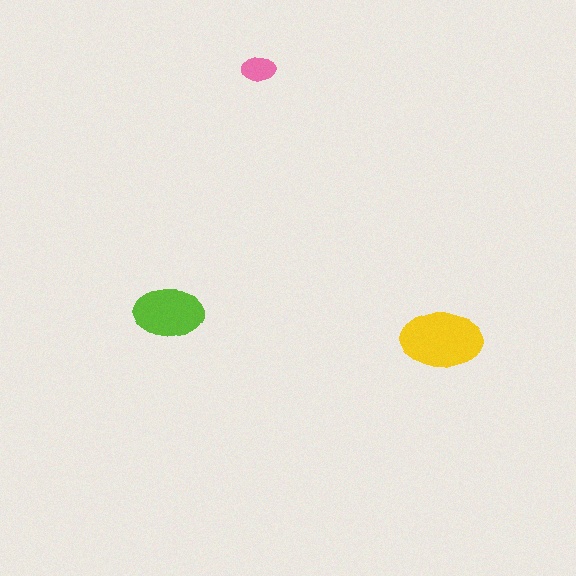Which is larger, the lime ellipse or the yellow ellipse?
The yellow one.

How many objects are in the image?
There are 3 objects in the image.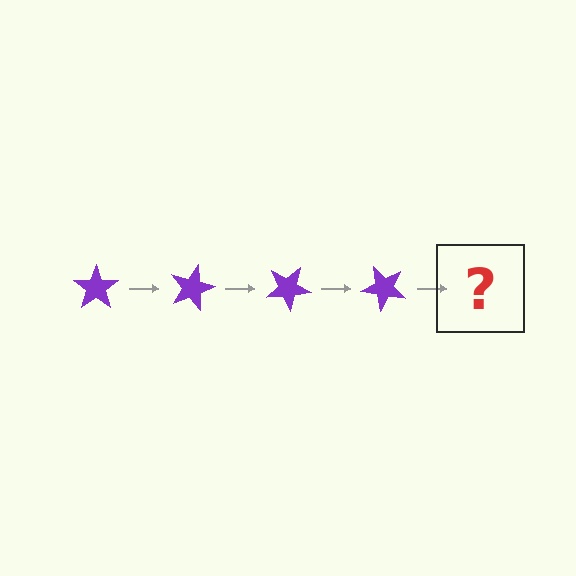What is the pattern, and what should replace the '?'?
The pattern is that the star rotates 15 degrees each step. The '?' should be a purple star rotated 60 degrees.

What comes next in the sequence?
The next element should be a purple star rotated 60 degrees.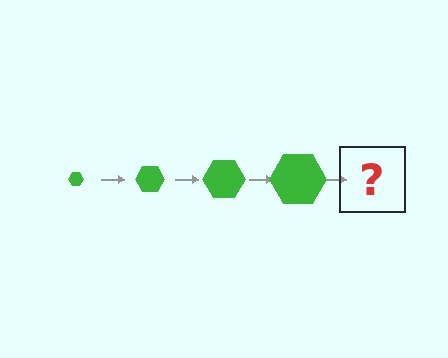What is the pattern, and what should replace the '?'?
The pattern is that the hexagon gets progressively larger each step. The '?' should be a green hexagon, larger than the previous one.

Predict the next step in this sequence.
The next step is a green hexagon, larger than the previous one.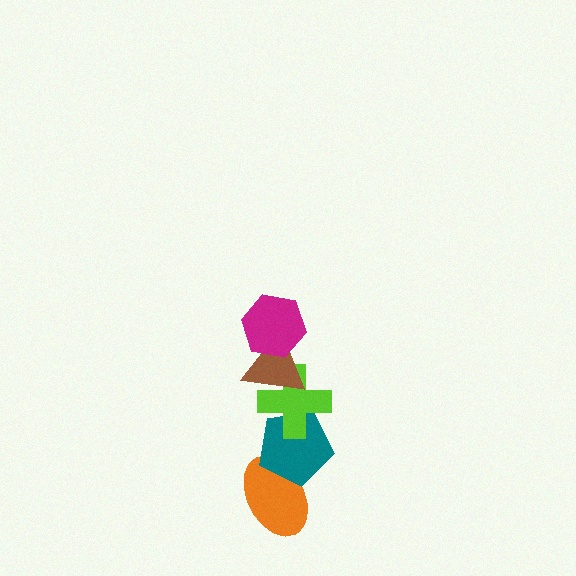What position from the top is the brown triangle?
The brown triangle is 2nd from the top.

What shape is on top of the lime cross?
The brown triangle is on top of the lime cross.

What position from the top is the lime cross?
The lime cross is 3rd from the top.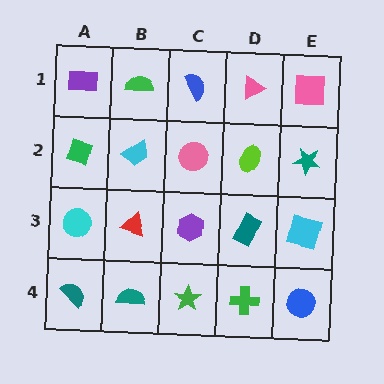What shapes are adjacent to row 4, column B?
A red triangle (row 3, column B), a teal semicircle (row 4, column A), a green star (row 4, column C).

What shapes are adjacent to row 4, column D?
A teal rectangle (row 3, column D), a green star (row 4, column C), a blue circle (row 4, column E).